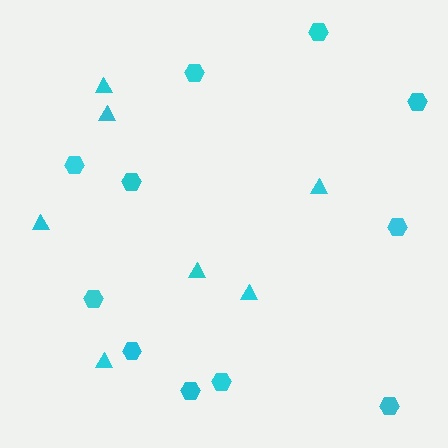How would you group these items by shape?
There are 2 groups: one group of hexagons (11) and one group of triangles (7).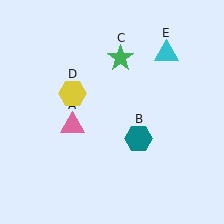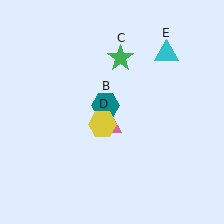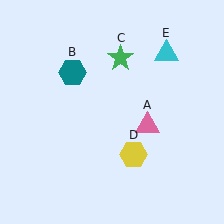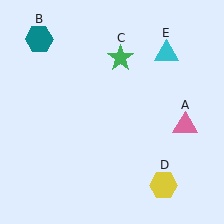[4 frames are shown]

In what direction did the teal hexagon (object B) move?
The teal hexagon (object B) moved up and to the left.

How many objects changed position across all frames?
3 objects changed position: pink triangle (object A), teal hexagon (object B), yellow hexagon (object D).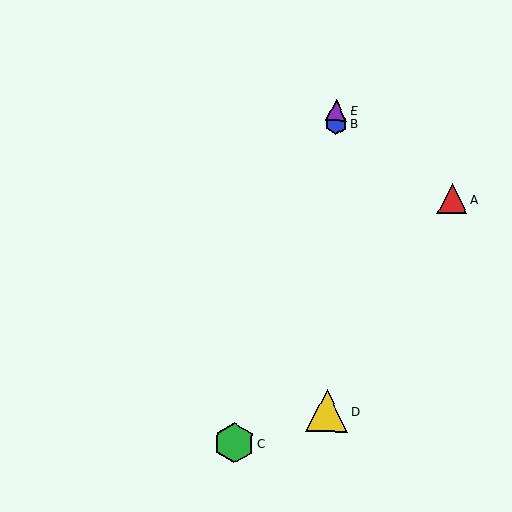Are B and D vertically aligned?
Yes, both are at x≈336.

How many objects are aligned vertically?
3 objects (B, D, E) are aligned vertically.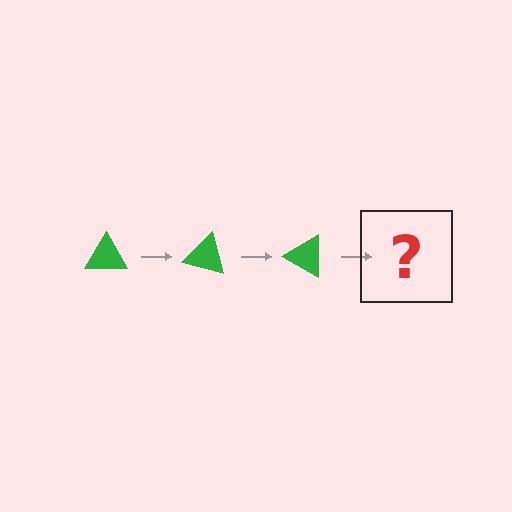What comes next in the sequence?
The next element should be a green triangle rotated 45 degrees.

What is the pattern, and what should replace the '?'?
The pattern is that the triangle rotates 15 degrees each step. The '?' should be a green triangle rotated 45 degrees.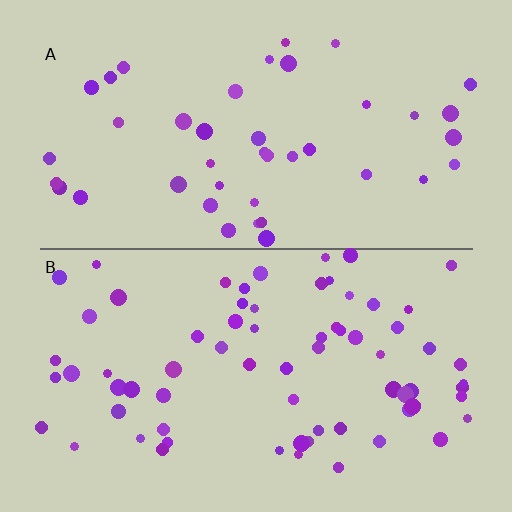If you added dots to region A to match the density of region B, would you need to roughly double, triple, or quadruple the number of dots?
Approximately double.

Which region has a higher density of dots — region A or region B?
B (the bottom).